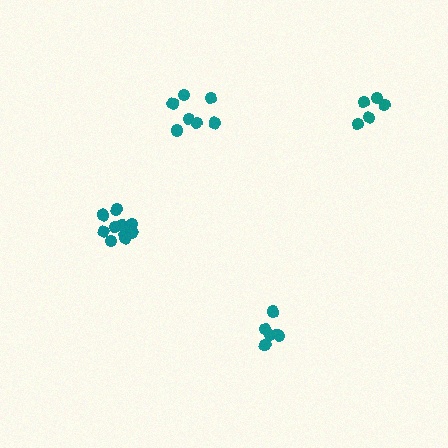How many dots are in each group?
Group 1: 6 dots, Group 2: 7 dots, Group 3: 10 dots, Group 4: 5 dots (28 total).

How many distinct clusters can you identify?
There are 4 distinct clusters.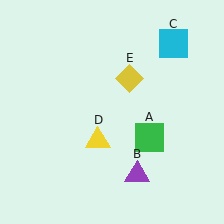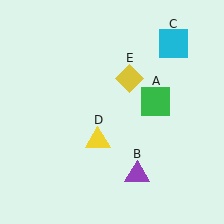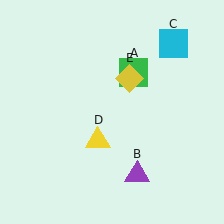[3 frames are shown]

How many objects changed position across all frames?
1 object changed position: green square (object A).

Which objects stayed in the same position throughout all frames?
Purple triangle (object B) and cyan square (object C) and yellow triangle (object D) and yellow diamond (object E) remained stationary.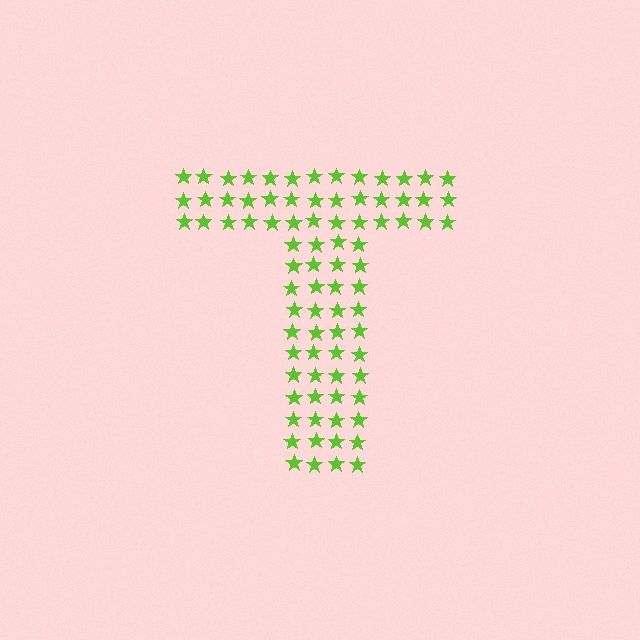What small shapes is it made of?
It is made of small stars.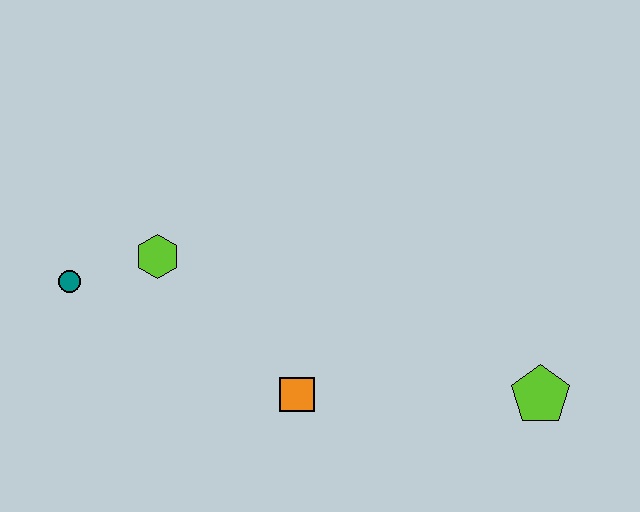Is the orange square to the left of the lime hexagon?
No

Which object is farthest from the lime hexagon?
The lime pentagon is farthest from the lime hexagon.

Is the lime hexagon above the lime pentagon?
Yes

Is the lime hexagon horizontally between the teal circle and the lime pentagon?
Yes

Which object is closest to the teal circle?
The lime hexagon is closest to the teal circle.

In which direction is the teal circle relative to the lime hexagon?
The teal circle is to the left of the lime hexagon.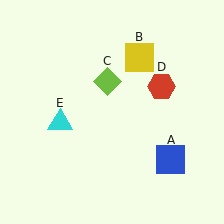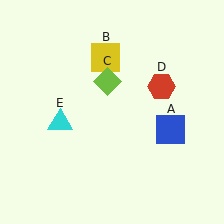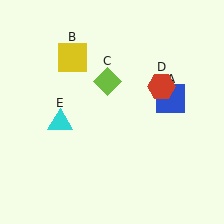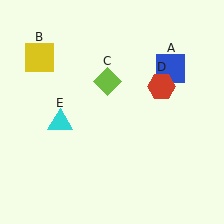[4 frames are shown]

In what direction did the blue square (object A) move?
The blue square (object A) moved up.